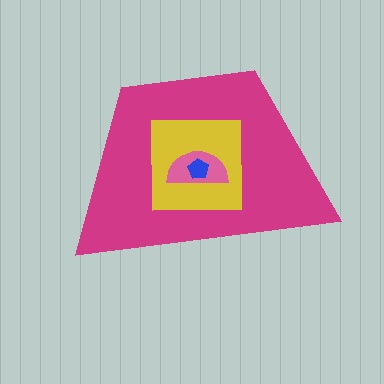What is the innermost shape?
The blue pentagon.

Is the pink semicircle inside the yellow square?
Yes.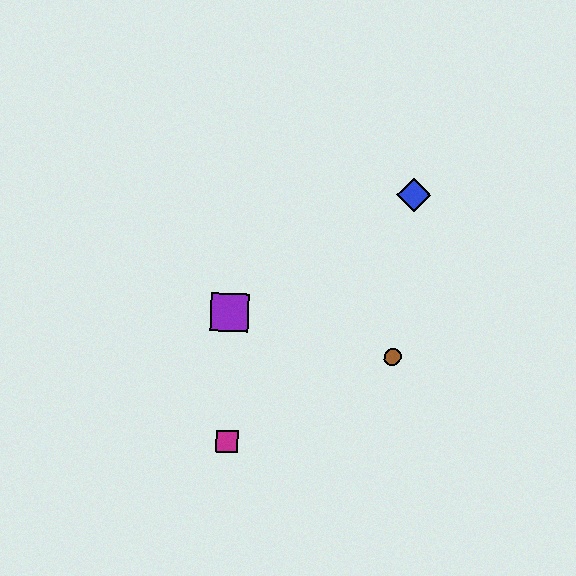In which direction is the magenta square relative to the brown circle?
The magenta square is to the left of the brown circle.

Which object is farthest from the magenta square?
The blue diamond is farthest from the magenta square.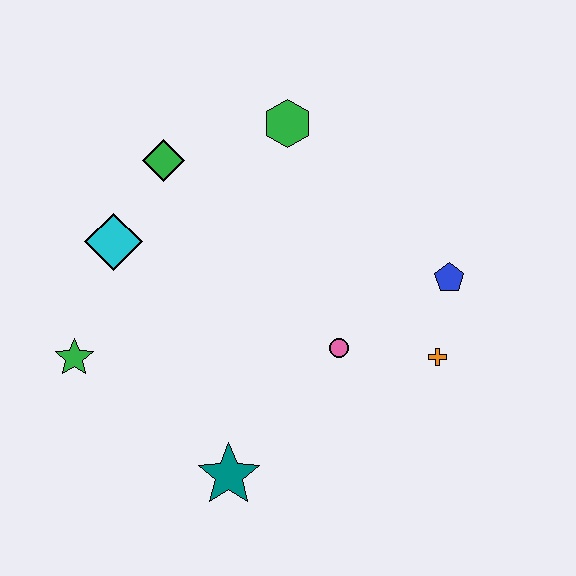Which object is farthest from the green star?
The blue pentagon is farthest from the green star.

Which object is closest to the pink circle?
The orange cross is closest to the pink circle.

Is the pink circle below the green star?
No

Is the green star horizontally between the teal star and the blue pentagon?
No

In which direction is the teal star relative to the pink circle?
The teal star is below the pink circle.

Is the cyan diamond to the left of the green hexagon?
Yes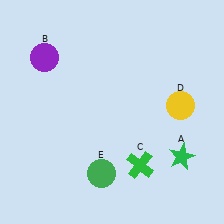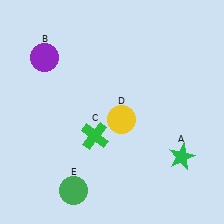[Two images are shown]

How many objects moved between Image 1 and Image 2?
3 objects moved between the two images.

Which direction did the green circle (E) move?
The green circle (E) moved left.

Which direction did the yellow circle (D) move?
The yellow circle (D) moved left.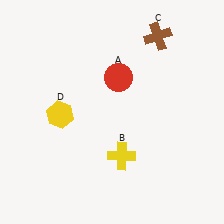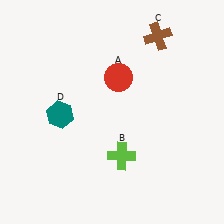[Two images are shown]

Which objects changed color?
B changed from yellow to lime. D changed from yellow to teal.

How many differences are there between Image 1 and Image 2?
There are 2 differences between the two images.